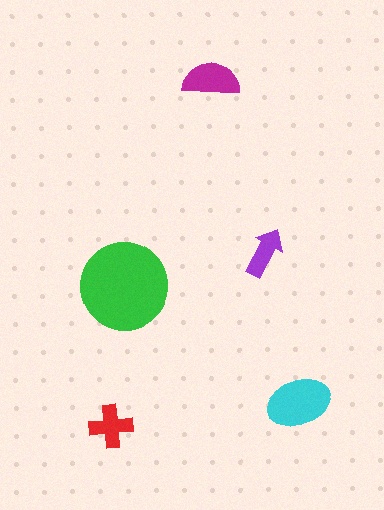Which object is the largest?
The green circle.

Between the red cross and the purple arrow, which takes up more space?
The red cross.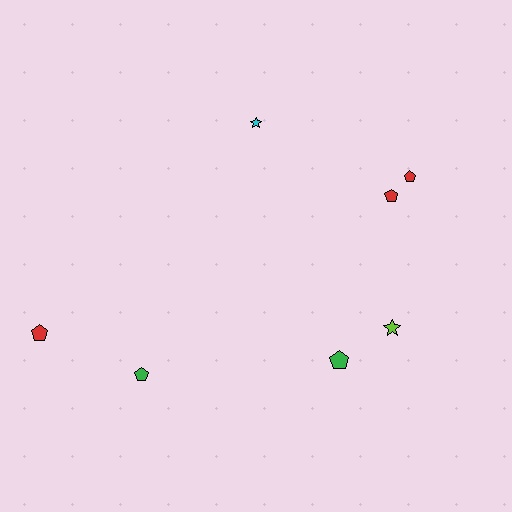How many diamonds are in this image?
There are no diamonds.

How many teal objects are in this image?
There are no teal objects.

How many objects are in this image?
There are 7 objects.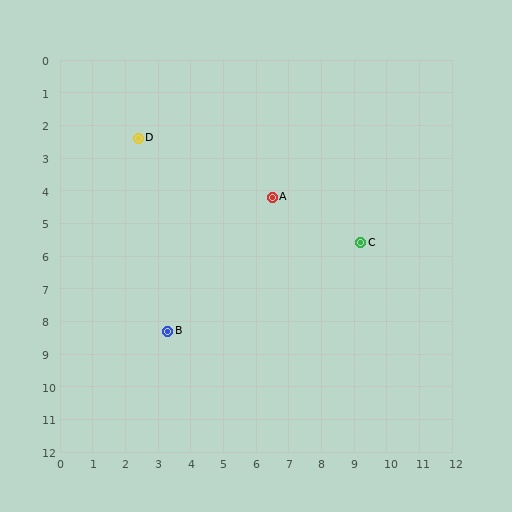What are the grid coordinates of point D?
Point D is at approximately (2.4, 2.4).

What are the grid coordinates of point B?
Point B is at approximately (3.3, 8.3).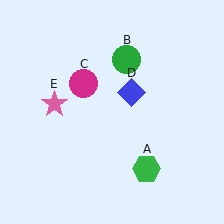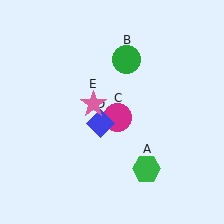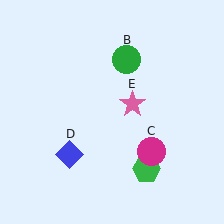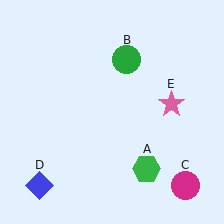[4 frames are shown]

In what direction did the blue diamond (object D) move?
The blue diamond (object D) moved down and to the left.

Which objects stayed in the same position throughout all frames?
Green hexagon (object A) and green circle (object B) remained stationary.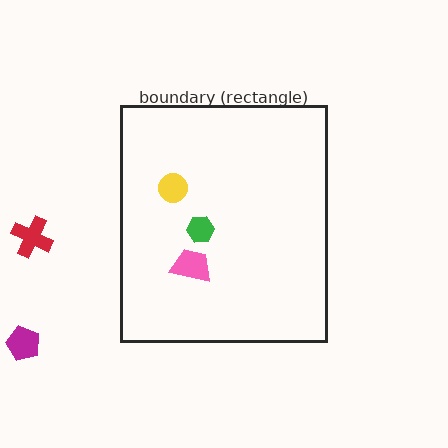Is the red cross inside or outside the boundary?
Outside.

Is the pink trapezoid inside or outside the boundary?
Inside.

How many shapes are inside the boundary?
3 inside, 2 outside.